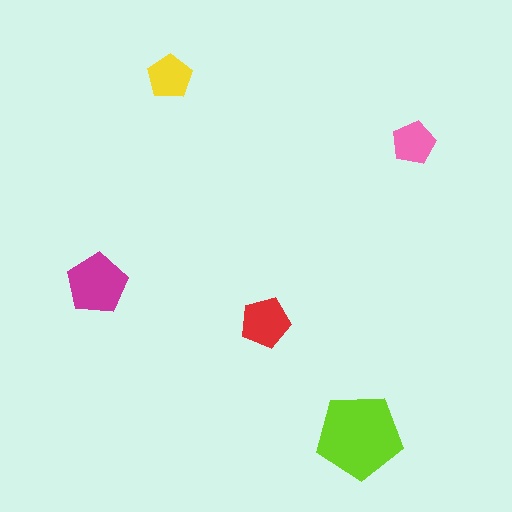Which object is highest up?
The yellow pentagon is topmost.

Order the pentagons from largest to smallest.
the lime one, the magenta one, the red one, the yellow one, the pink one.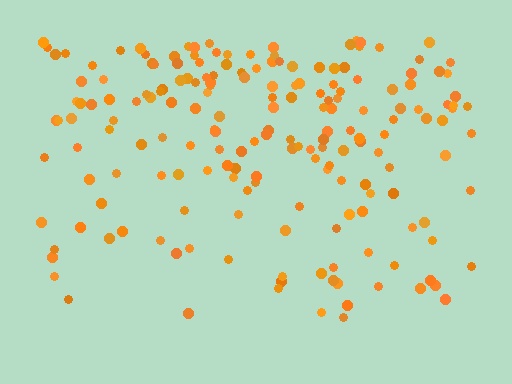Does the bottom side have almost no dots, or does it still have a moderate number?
Still a moderate number, just noticeably fewer than the top.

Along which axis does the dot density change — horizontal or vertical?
Vertical.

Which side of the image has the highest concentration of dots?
The top.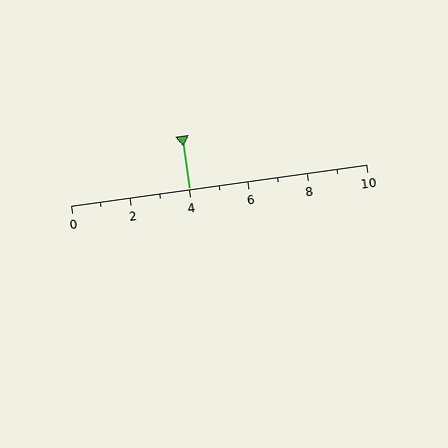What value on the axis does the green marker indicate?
The marker indicates approximately 4.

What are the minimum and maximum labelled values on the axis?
The axis runs from 0 to 10.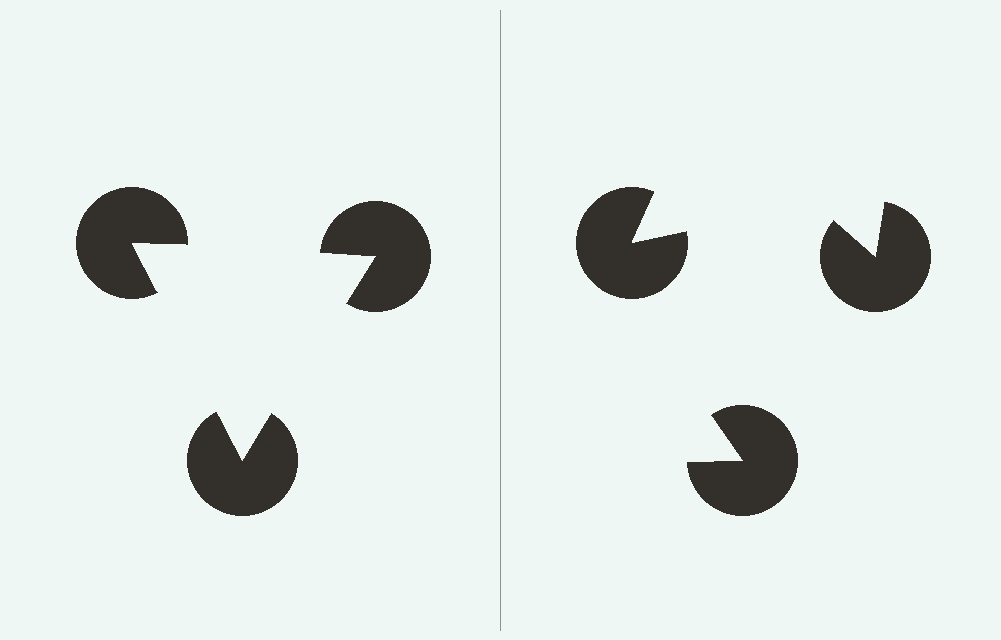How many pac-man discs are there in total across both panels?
6 — 3 on each side.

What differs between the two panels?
The pac-man discs are positioned identically on both sides; only the wedge orientations differ. On the left they align to a triangle; on the right they are misaligned.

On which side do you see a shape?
An illusory triangle appears on the left side. On the right side the wedge cuts are rotated, so no coherent shape forms.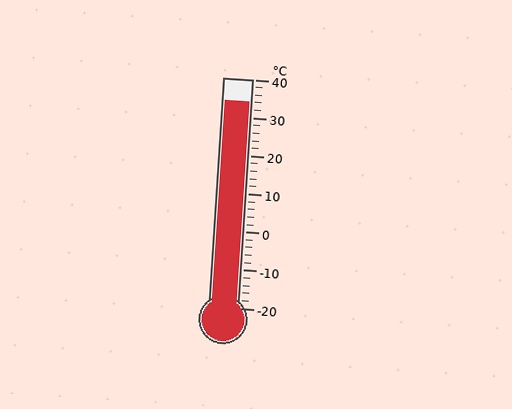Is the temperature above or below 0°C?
The temperature is above 0°C.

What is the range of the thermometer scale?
The thermometer scale ranges from -20°C to 40°C.